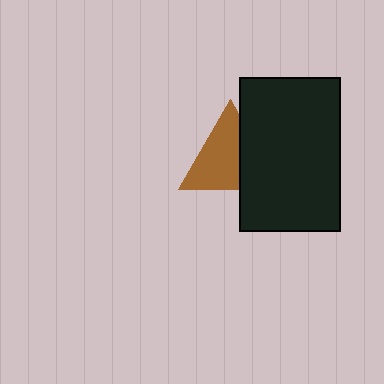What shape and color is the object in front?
The object in front is a black rectangle.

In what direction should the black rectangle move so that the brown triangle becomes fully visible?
The black rectangle should move right. That is the shortest direction to clear the overlap and leave the brown triangle fully visible.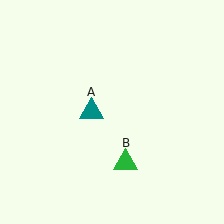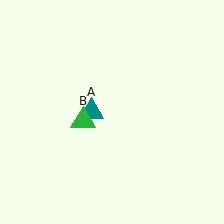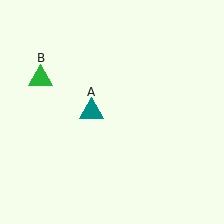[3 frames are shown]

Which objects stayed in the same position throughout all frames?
Teal triangle (object A) remained stationary.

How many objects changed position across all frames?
1 object changed position: green triangle (object B).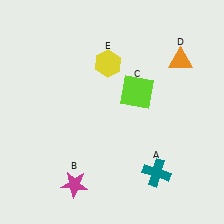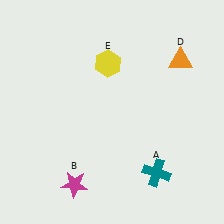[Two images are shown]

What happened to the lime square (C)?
The lime square (C) was removed in Image 2. It was in the top-right area of Image 1.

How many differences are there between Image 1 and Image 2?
There is 1 difference between the two images.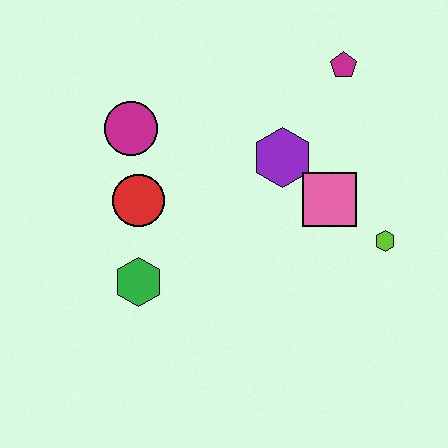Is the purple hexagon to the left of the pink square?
Yes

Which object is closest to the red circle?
The magenta circle is closest to the red circle.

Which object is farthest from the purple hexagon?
The green hexagon is farthest from the purple hexagon.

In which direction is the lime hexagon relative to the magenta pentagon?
The lime hexagon is below the magenta pentagon.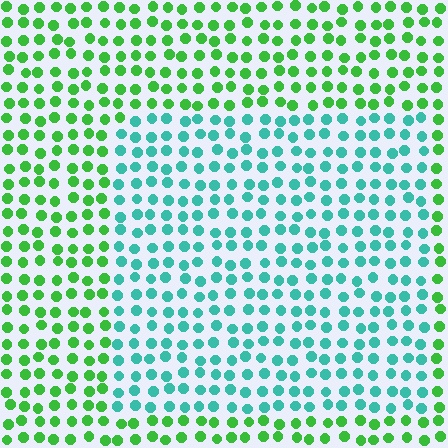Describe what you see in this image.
The image is filled with small green elements in a uniform arrangement. A rectangle-shaped region is visible where the elements are tinted to a slightly different hue, forming a subtle color boundary.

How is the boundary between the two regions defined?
The boundary is defined purely by a slight shift in hue (about 51 degrees). Spacing, size, and orientation are identical on both sides.